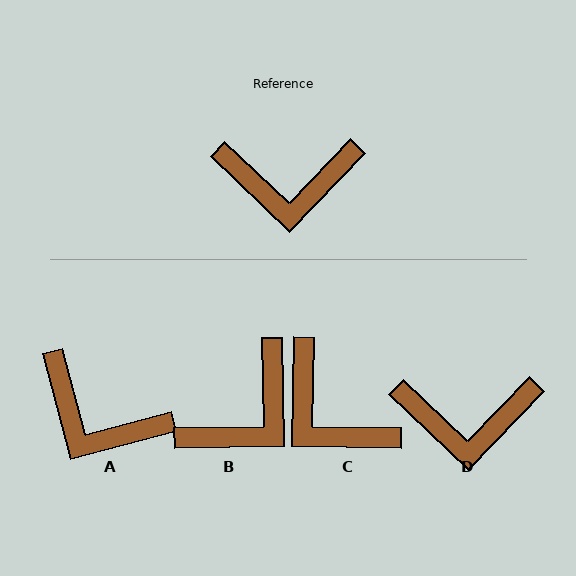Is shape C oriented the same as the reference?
No, it is off by about 47 degrees.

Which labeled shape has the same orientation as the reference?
D.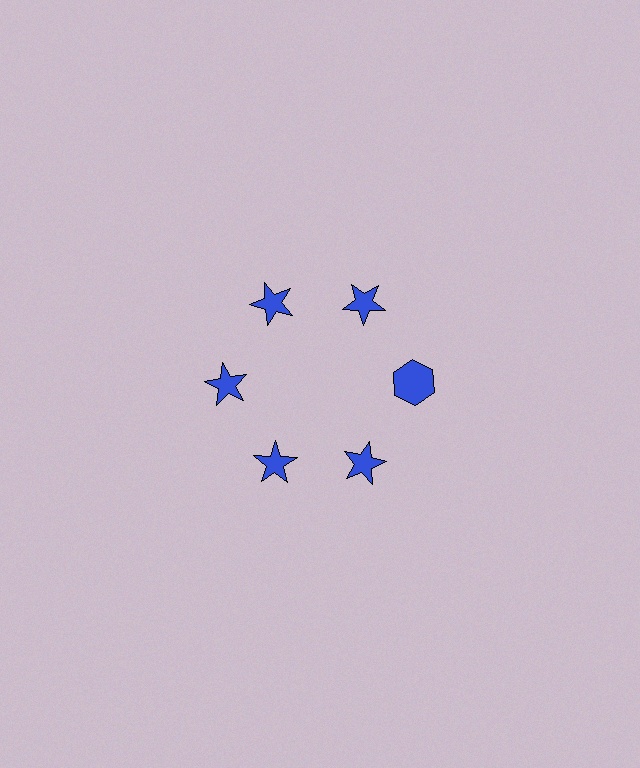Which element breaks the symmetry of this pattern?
The blue hexagon at roughly the 3 o'clock position breaks the symmetry. All other shapes are blue stars.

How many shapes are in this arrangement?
There are 6 shapes arranged in a ring pattern.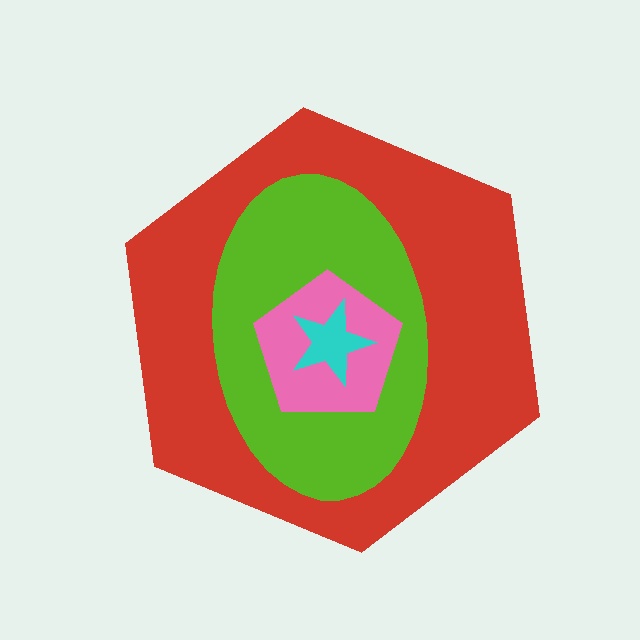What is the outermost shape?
The red hexagon.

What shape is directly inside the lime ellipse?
The pink pentagon.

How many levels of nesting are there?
4.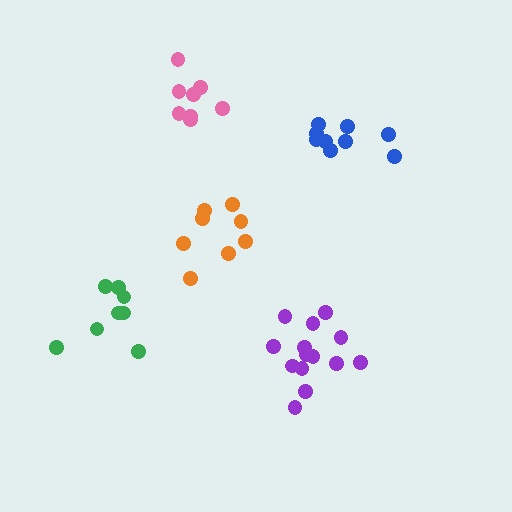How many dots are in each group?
Group 1: 9 dots, Group 2: 14 dots, Group 3: 8 dots, Group 4: 8 dots, Group 5: 8 dots (47 total).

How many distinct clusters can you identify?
There are 5 distinct clusters.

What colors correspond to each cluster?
The clusters are colored: blue, purple, green, pink, orange.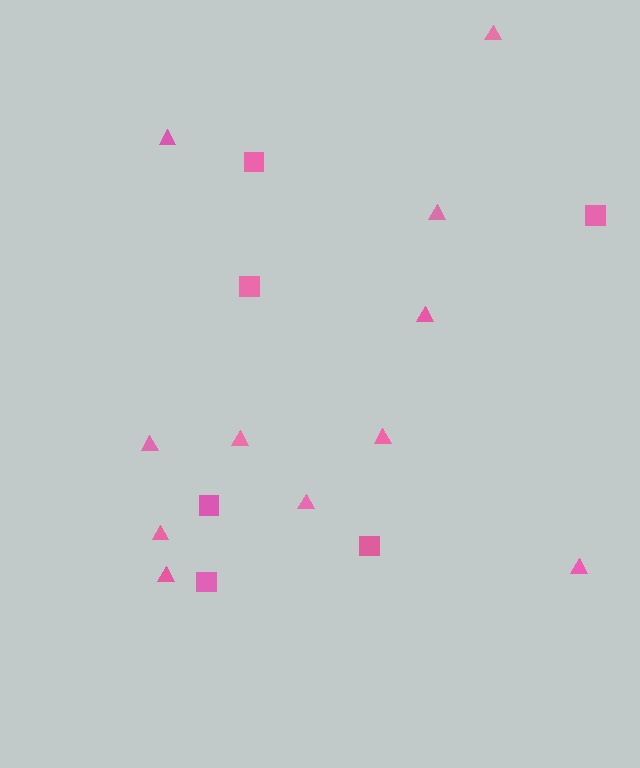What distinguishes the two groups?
There are 2 groups: one group of triangles (11) and one group of squares (6).